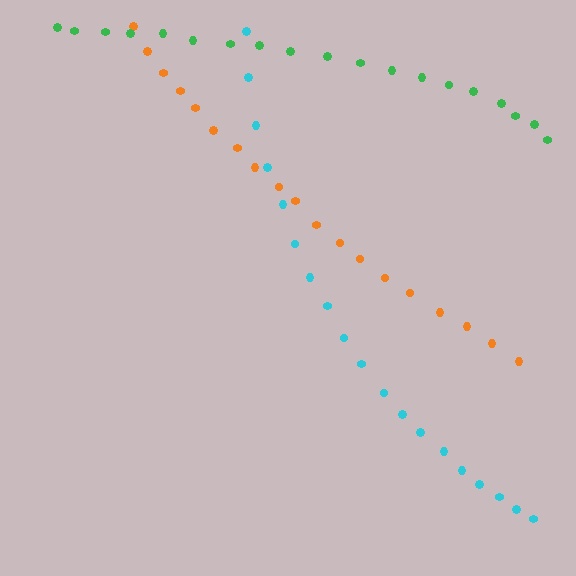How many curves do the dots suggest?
There are 3 distinct paths.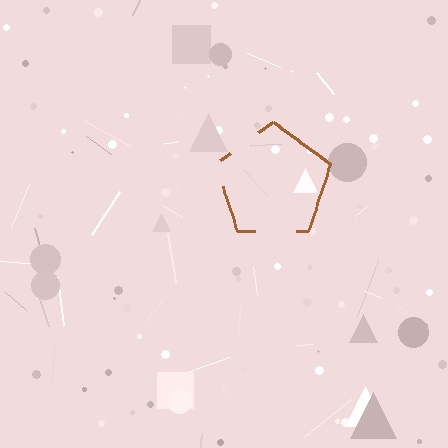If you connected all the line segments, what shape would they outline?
They would outline a pentagon.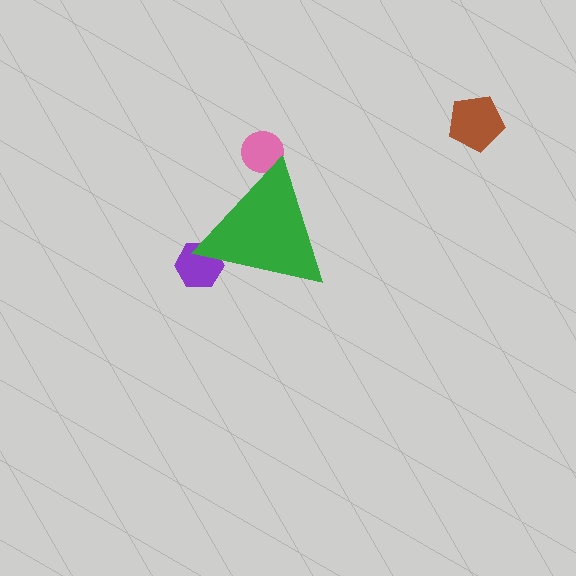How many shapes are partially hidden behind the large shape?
2 shapes are partially hidden.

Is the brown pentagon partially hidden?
No, the brown pentagon is fully visible.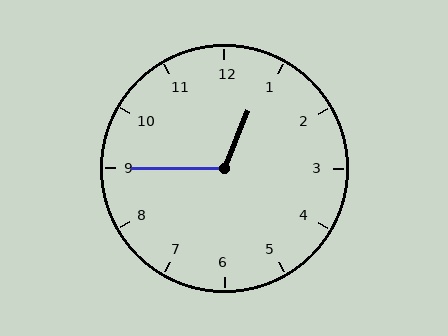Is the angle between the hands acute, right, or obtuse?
It is obtuse.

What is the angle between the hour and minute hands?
Approximately 112 degrees.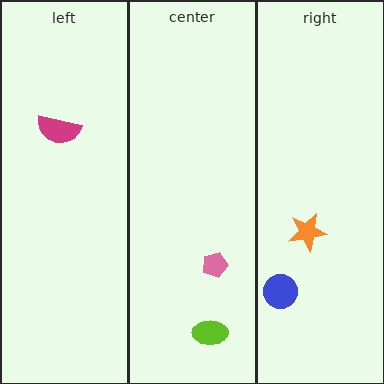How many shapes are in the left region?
1.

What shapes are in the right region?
The blue circle, the orange star.